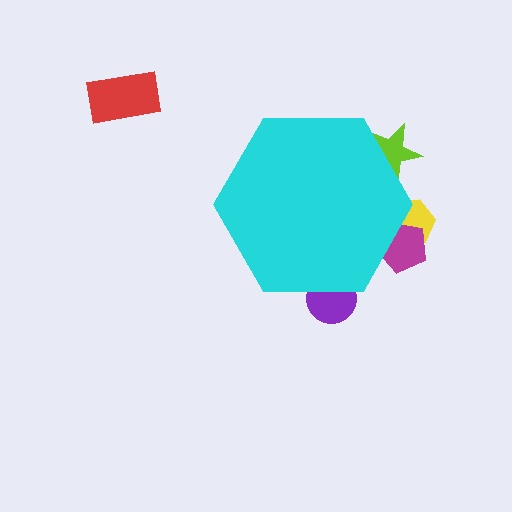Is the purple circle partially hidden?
Yes, the purple circle is partially hidden behind the cyan hexagon.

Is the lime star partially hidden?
Yes, the lime star is partially hidden behind the cyan hexagon.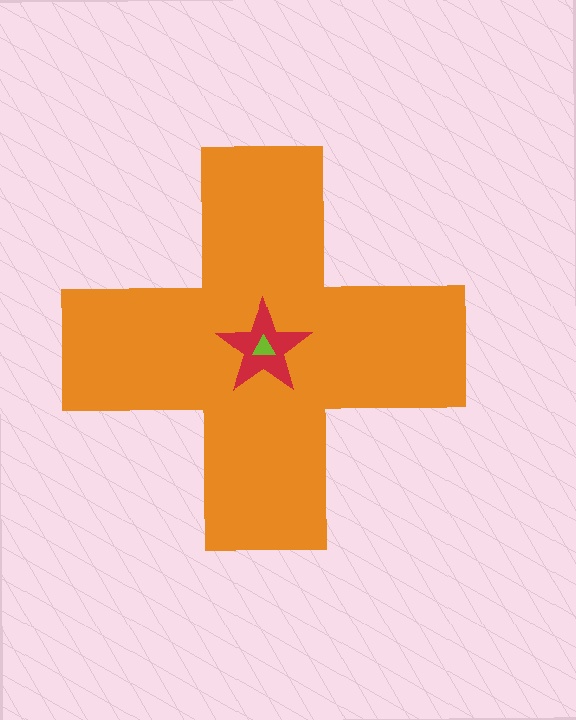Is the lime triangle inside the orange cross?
Yes.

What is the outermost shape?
The orange cross.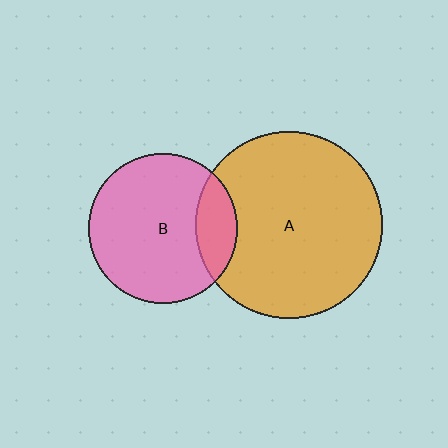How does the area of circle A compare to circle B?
Approximately 1.6 times.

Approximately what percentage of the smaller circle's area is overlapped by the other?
Approximately 20%.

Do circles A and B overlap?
Yes.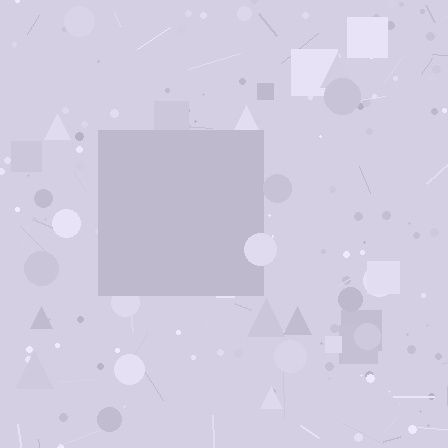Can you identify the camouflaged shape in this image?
The camouflaged shape is a square.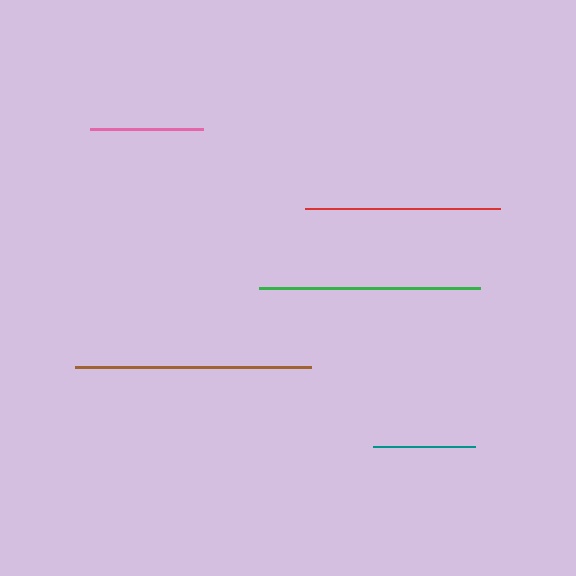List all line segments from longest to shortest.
From longest to shortest: brown, green, red, pink, teal.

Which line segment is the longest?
The brown line is the longest at approximately 237 pixels.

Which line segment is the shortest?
The teal line is the shortest at approximately 102 pixels.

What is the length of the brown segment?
The brown segment is approximately 237 pixels long.